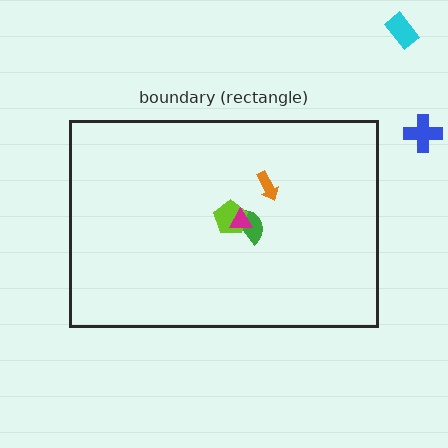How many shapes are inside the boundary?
4 inside, 2 outside.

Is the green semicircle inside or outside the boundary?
Inside.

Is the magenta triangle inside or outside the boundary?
Inside.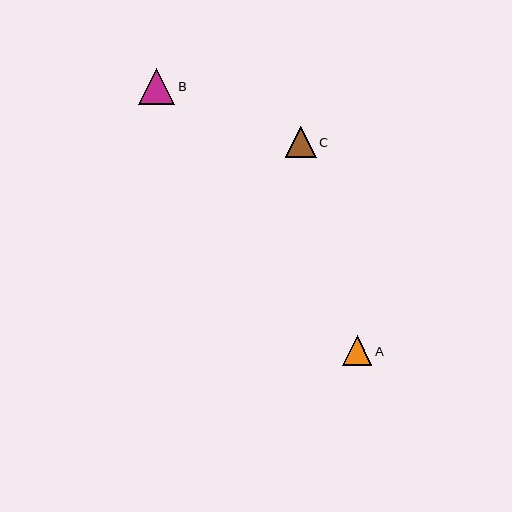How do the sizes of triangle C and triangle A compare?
Triangle C and triangle A are approximately the same size.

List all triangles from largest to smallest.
From largest to smallest: B, C, A.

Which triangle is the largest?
Triangle B is the largest with a size of approximately 36 pixels.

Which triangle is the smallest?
Triangle A is the smallest with a size of approximately 30 pixels.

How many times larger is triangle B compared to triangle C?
Triangle B is approximately 1.2 times the size of triangle C.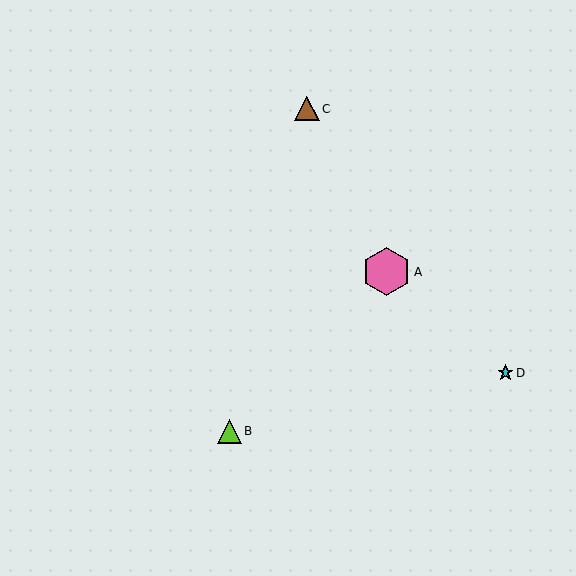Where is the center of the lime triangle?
The center of the lime triangle is at (229, 431).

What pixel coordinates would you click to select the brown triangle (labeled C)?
Click at (307, 109) to select the brown triangle C.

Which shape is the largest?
The pink hexagon (labeled A) is the largest.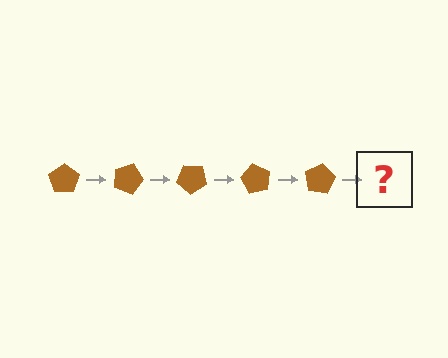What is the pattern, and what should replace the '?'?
The pattern is that the pentagon rotates 20 degrees each step. The '?' should be a brown pentagon rotated 100 degrees.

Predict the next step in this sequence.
The next step is a brown pentagon rotated 100 degrees.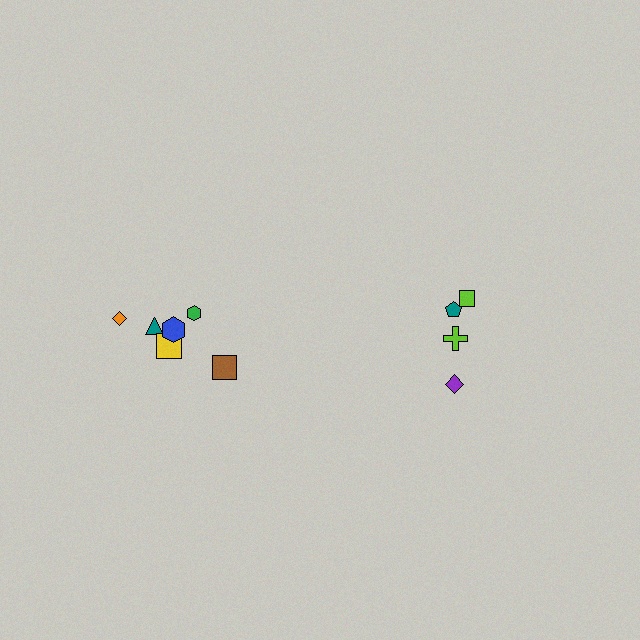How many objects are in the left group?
There are 6 objects.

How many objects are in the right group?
There are 4 objects.